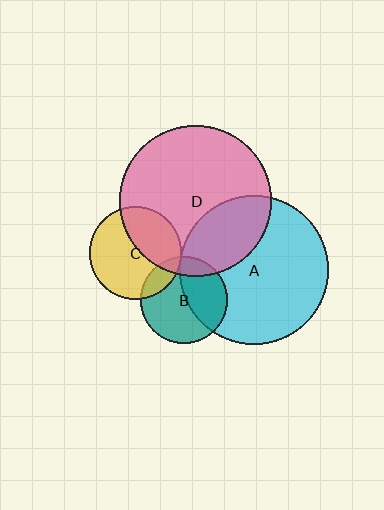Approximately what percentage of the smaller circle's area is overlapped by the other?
Approximately 40%.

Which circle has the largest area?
Circle D (pink).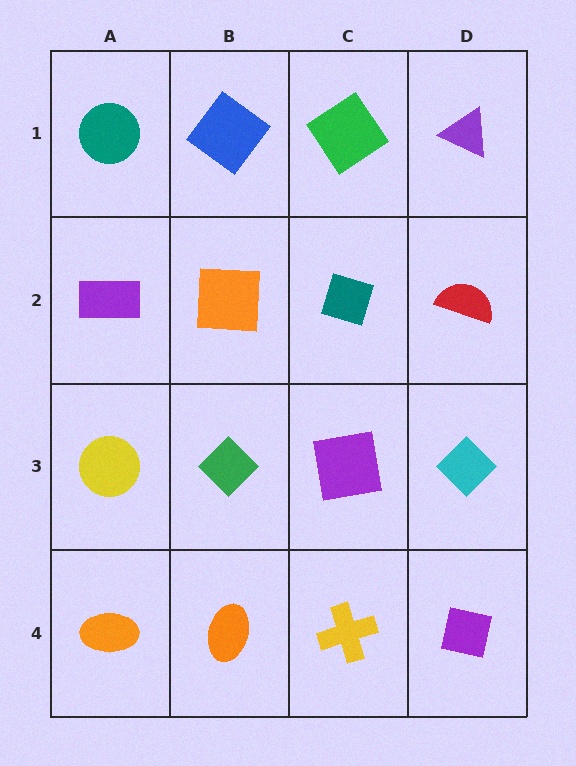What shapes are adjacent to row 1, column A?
A purple rectangle (row 2, column A), a blue diamond (row 1, column B).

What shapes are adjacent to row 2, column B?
A blue diamond (row 1, column B), a green diamond (row 3, column B), a purple rectangle (row 2, column A), a teal diamond (row 2, column C).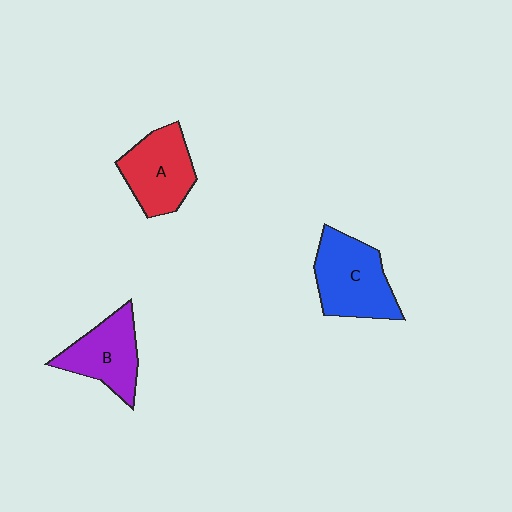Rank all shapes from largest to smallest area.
From largest to smallest: C (blue), A (red), B (purple).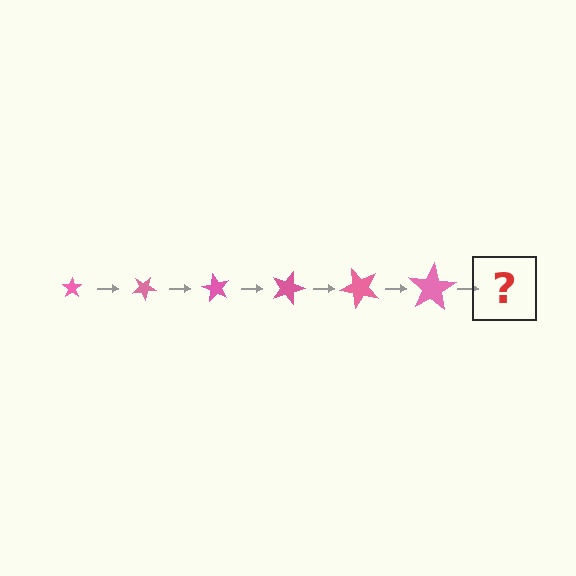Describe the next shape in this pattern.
It should be a star, larger than the previous one and rotated 180 degrees from the start.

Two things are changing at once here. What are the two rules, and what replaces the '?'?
The two rules are that the star grows larger each step and it rotates 30 degrees each step. The '?' should be a star, larger than the previous one and rotated 180 degrees from the start.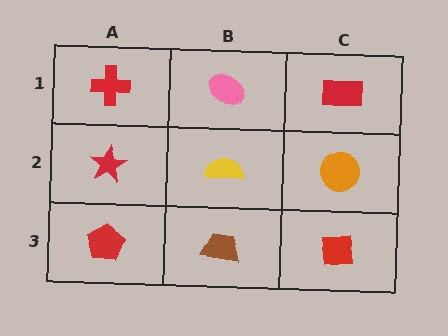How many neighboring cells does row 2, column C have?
3.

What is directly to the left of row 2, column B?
A red star.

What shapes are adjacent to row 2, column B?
A pink ellipse (row 1, column B), a brown trapezoid (row 3, column B), a red star (row 2, column A), an orange circle (row 2, column C).